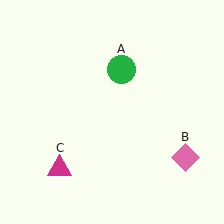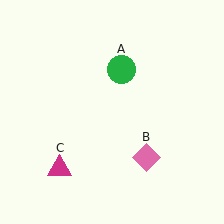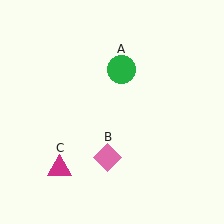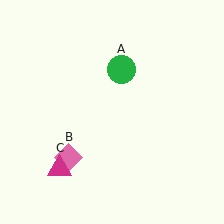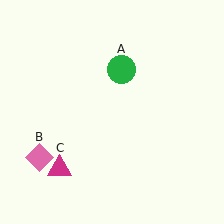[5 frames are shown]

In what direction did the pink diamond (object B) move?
The pink diamond (object B) moved left.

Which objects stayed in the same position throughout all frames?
Green circle (object A) and magenta triangle (object C) remained stationary.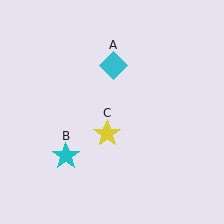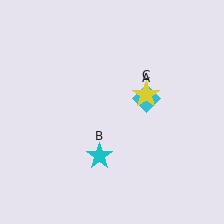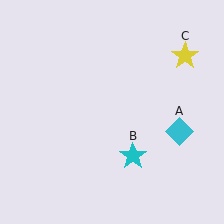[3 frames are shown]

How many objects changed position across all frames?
3 objects changed position: cyan diamond (object A), cyan star (object B), yellow star (object C).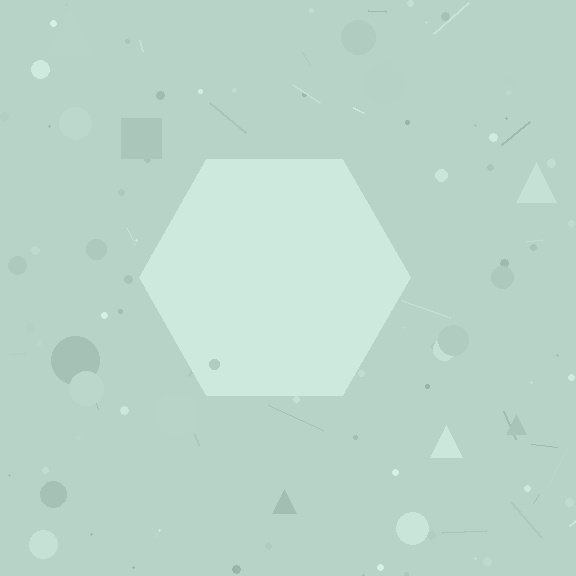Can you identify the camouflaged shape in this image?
The camouflaged shape is a hexagon.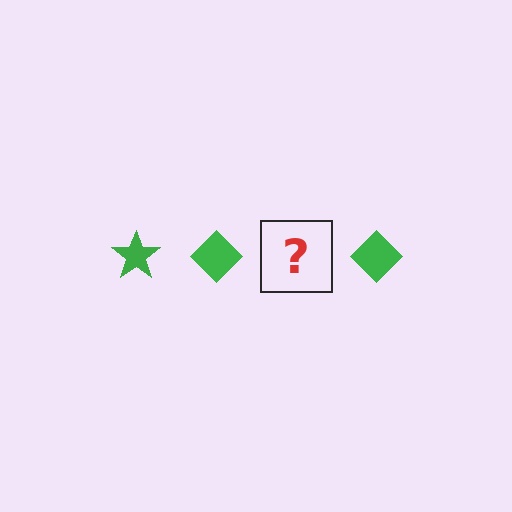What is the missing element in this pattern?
The missing element is a green star.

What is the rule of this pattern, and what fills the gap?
The rule is that the pattern cycles through star, diamond shapes in green. The gap should be filled with a green star.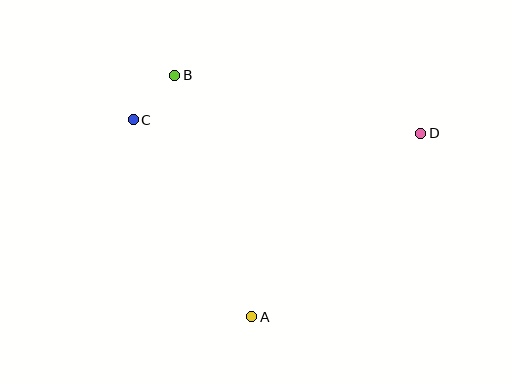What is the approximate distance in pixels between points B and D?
The distance between B and D is approximately 253 pixels.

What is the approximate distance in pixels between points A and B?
The distance between A and B is approximately 254 pixels.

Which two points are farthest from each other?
Points C and D are farthest from each other.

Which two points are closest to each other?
Points B and C are closest to each other.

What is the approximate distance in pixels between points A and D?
The distance between A and D is approximately 249 pixels.